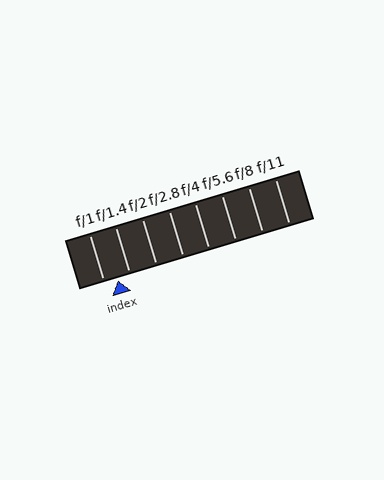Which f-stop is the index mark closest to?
The index mark is closest to f/1.4.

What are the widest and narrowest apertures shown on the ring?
The widest aperture shown is f/1 and the narrowest is f/11.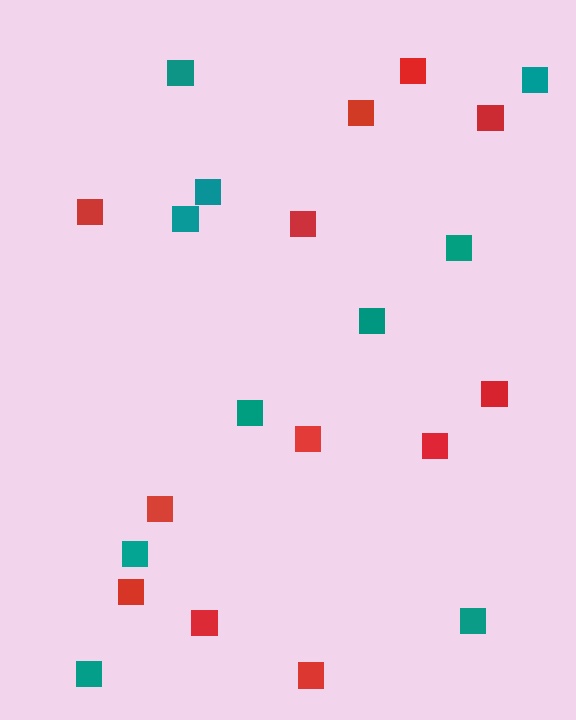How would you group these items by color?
There are 2 groups: one group of red squares (12) and one group of teal squares (10).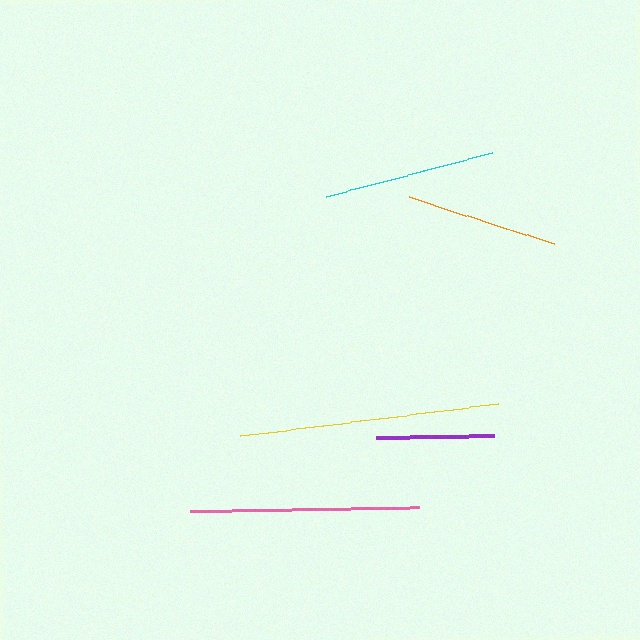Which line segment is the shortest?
The purple line is the shortest at approximately 118 pixels.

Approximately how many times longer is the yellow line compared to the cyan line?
The yellow line is approximately 1.5 times the length of the cyan line.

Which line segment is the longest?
The yellow line is the longest at approximately 260 pixels.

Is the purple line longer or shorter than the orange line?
The orange line is longer than the purple line.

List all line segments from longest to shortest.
From longest to shortest: yellow, pink, cyan, orange, purple.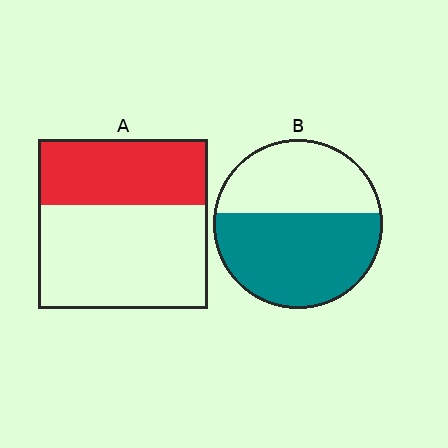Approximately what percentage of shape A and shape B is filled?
A is approximately 40% and B is approximately 60%.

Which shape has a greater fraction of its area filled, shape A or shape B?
Shape B.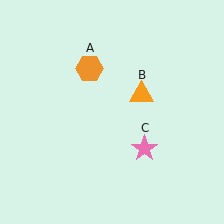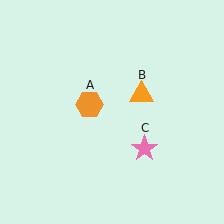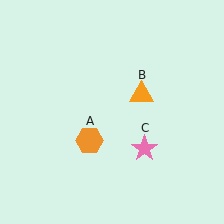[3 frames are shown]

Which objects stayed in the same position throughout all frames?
Orange triangle (object B) and pink star (object C) remained stationary.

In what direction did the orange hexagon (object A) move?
The orange hexagon (object A) moved down.